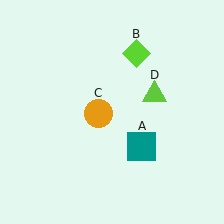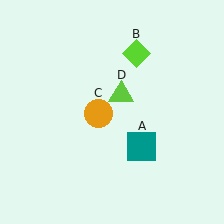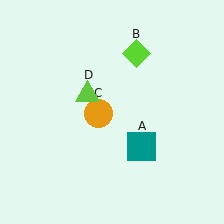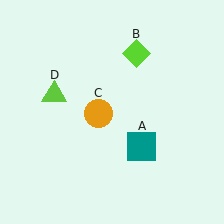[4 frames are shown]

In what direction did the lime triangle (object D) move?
The lime triangle (object D) moved left.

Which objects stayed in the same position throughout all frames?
Teal square (object A) and lime diamond (object B) and orange circle (object C) remained stationary.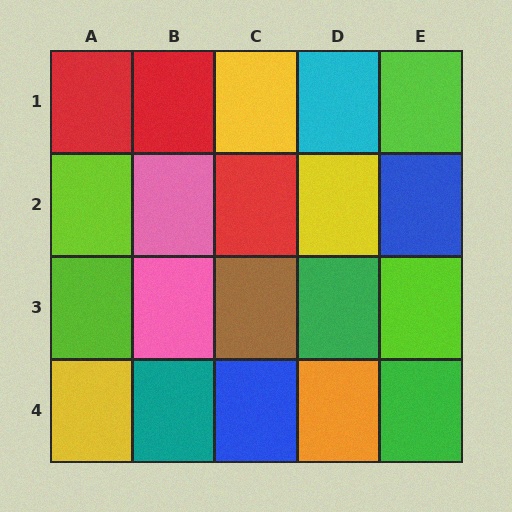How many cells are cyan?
1 cell is cyan.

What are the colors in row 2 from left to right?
Lime, pink, red, yellow, blue.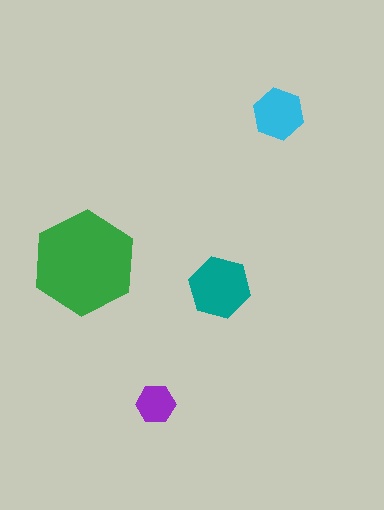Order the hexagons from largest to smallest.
the green one, the teal one, the cyan one, the purple one.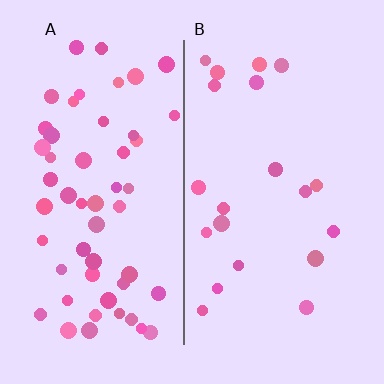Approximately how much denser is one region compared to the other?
Approximately 2.6× — region A over region B.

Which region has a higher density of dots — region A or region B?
A (the left).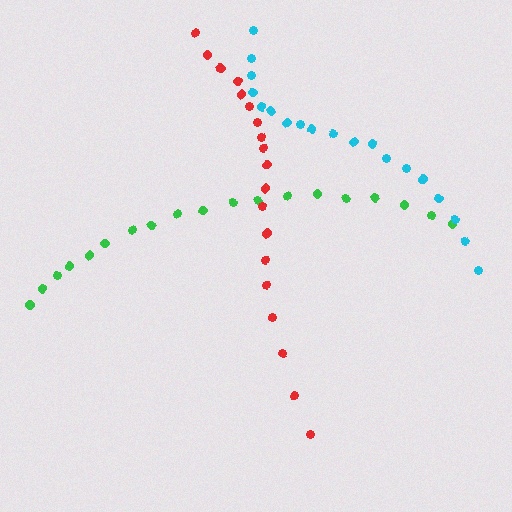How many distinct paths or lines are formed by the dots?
There are 3 distinct paths.